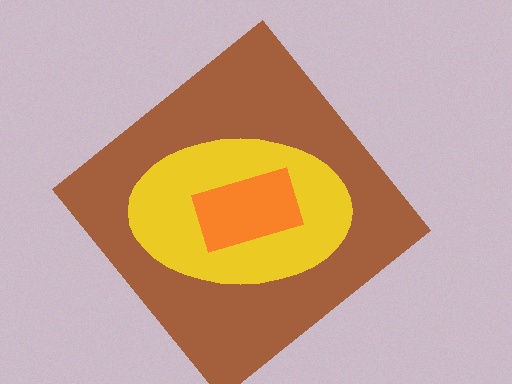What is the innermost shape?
The orange rectangle.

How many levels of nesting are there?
3.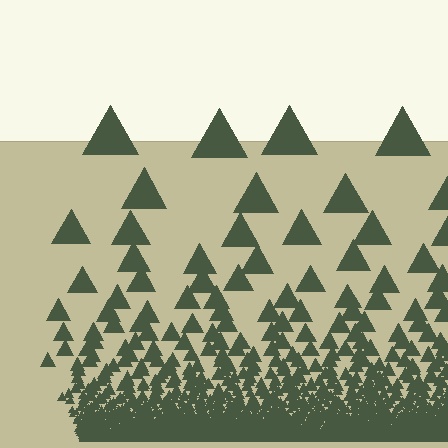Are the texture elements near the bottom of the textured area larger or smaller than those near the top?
Smaller. The gradient is inverted — elements near the bottom are smaller and denser.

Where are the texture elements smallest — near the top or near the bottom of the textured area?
Near the bottom.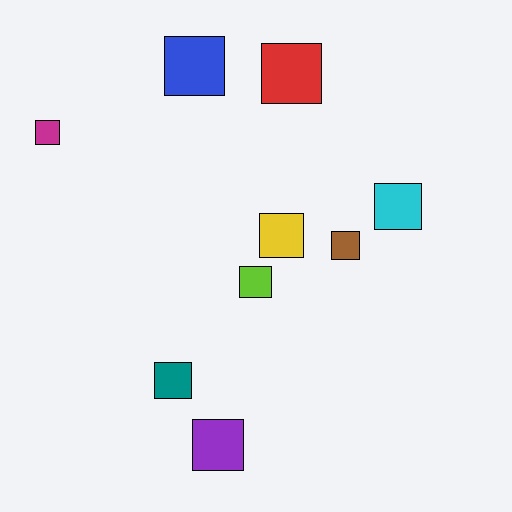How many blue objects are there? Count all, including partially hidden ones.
There is 1 blue object.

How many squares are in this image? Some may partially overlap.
There are 9 squares.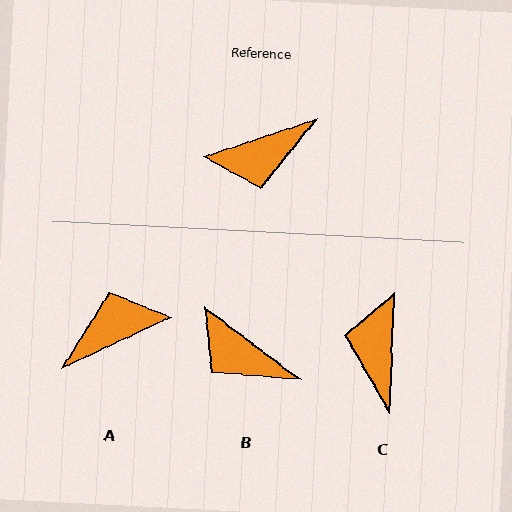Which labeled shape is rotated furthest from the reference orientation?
A, about 173 degrees away.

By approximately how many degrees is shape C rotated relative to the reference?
Approximately 111 degrees clockwise.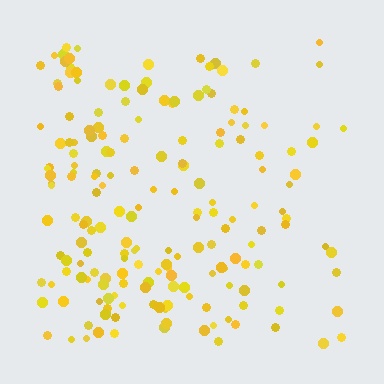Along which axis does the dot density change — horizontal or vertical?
Horizontal.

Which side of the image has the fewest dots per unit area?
The right.